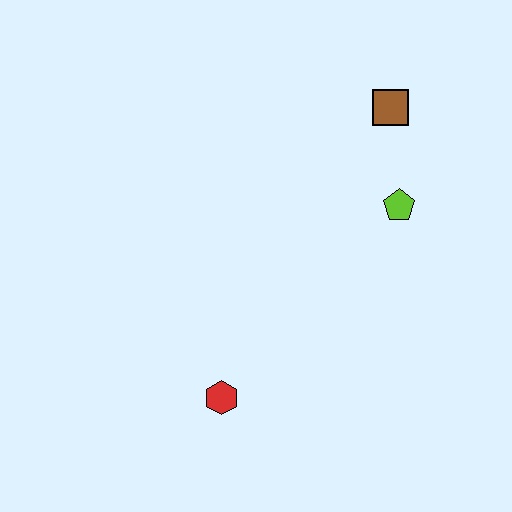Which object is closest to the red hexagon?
The lime pentagon is closest to the red hexagon.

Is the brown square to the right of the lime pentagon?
No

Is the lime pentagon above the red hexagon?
Yes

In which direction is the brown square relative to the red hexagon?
The brown square is above the red hexagon.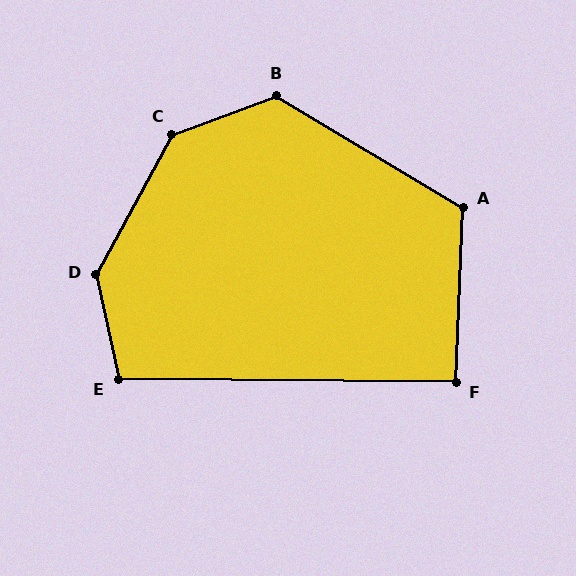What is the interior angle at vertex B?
Approximately 129 degrees (obtuse).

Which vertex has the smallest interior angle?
F, at approximately 92 degrees.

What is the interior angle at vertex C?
Approximately 139 degrees (obtuse).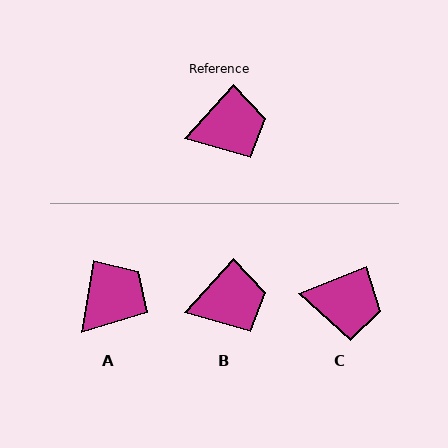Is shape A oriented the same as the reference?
No, it is off by about 33 degrees.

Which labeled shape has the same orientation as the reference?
B.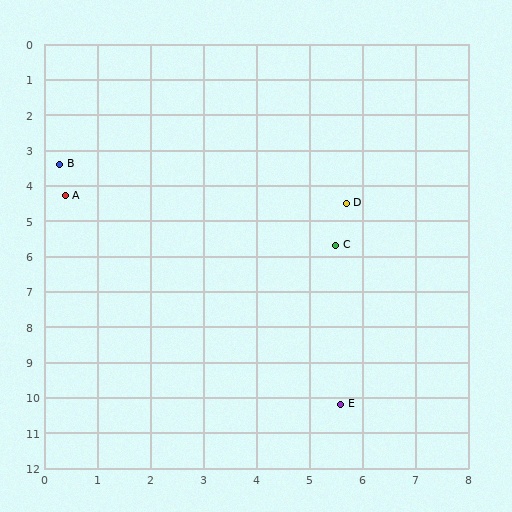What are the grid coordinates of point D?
Point D is at approximately (5.7, 4.5).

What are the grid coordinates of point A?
Point A is at approximately (0.4, 4.3).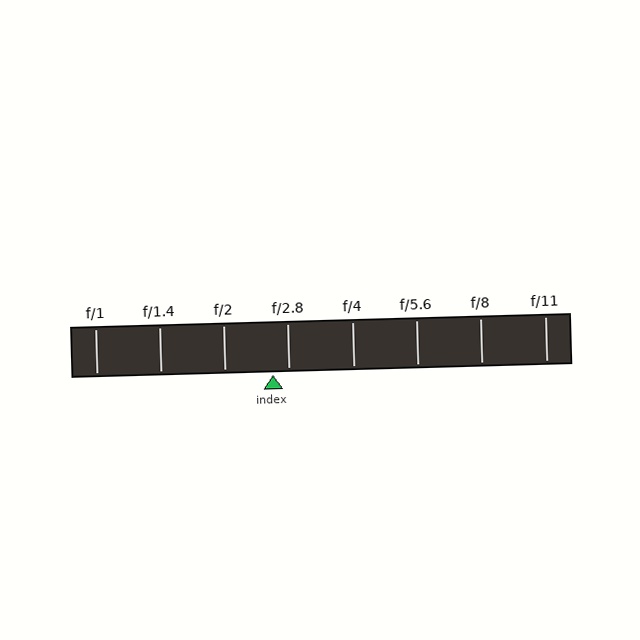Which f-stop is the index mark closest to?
The index mark is closest to f/2.8.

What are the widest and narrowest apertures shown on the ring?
The widest aperture shown is f/1 and the narrowest is f/11.